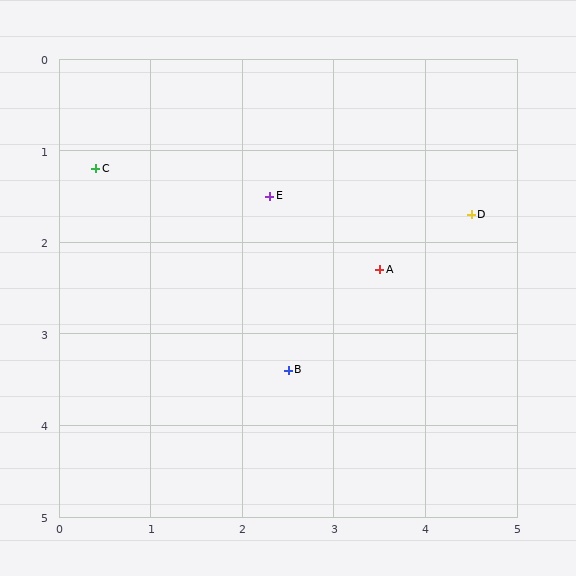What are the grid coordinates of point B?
Point B is at approximately (2.5, 3.4).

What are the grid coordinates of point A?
Point A is at approximately (3.5, 2.3).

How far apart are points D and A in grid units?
Points D and A are about 1.2 grid units apart.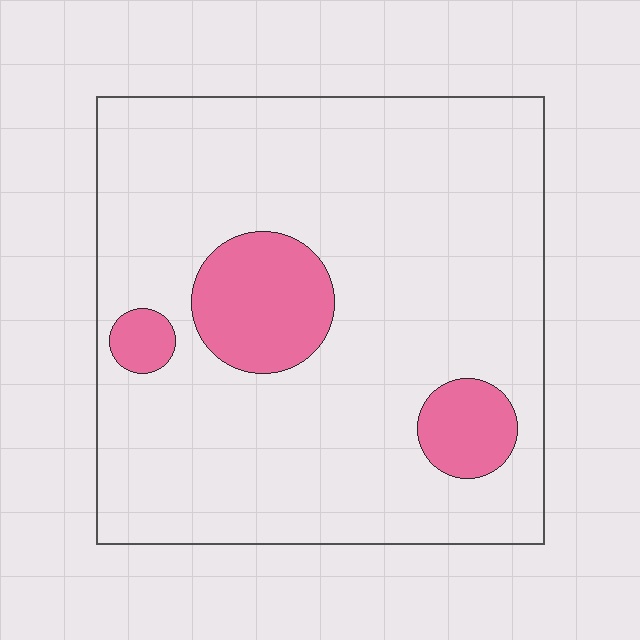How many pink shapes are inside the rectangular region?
3.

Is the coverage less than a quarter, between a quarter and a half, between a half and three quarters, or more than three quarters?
Less than a quarter.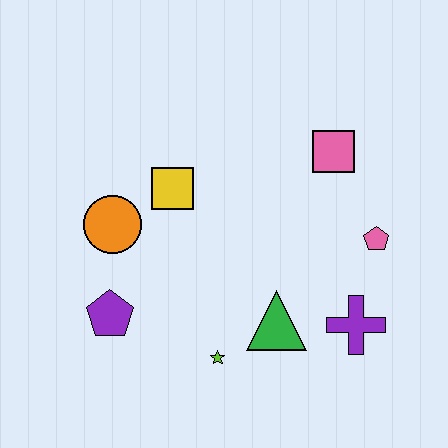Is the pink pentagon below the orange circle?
Yes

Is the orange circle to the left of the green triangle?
Yes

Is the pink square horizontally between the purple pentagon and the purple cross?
Yes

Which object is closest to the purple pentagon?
The orange circle is closest to the purple pentagon.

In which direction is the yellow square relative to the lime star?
The yellow square is above the lime star.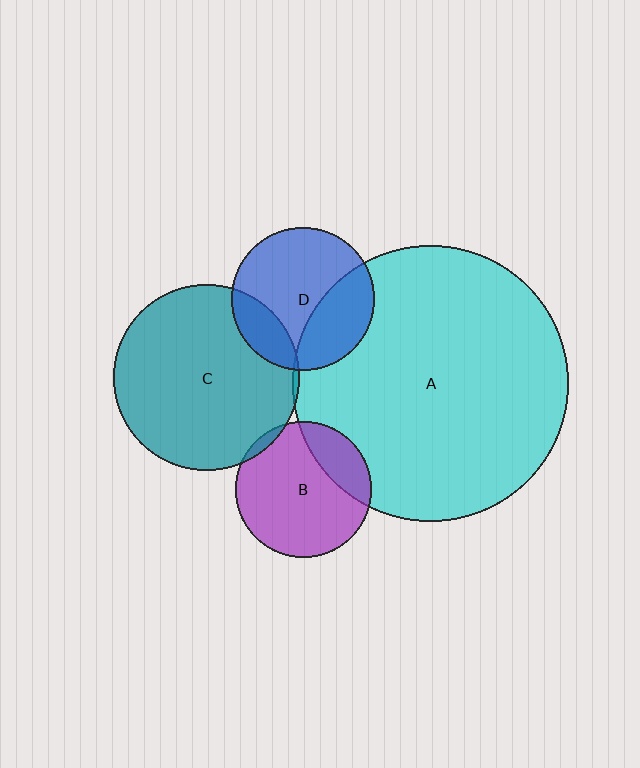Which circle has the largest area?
Circle A (cyan).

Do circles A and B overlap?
Yes.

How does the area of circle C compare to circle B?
Approximately 1.9 times.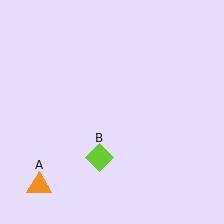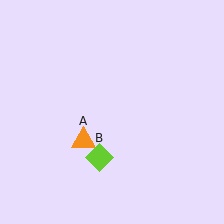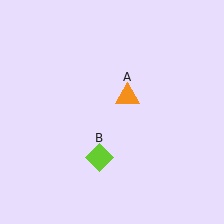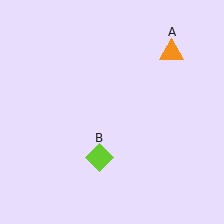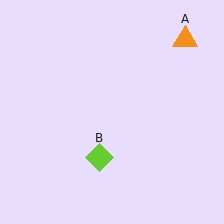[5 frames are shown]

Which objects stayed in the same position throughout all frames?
Lime diamond (object B) remained stationary.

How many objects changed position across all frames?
1 object changed position: orange triangle (object A).